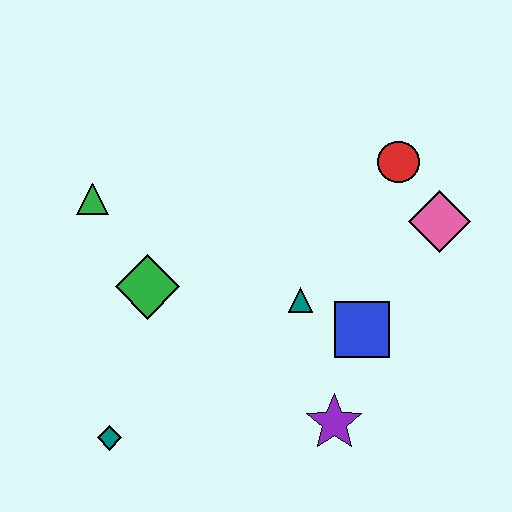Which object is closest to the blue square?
The teal triangle is closest to the blue square.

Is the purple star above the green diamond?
No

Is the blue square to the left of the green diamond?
No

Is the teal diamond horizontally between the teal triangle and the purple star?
No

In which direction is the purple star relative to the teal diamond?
The purple star is to the right of the teal diamond.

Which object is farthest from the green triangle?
The pink diamond is farthest from the green triangle.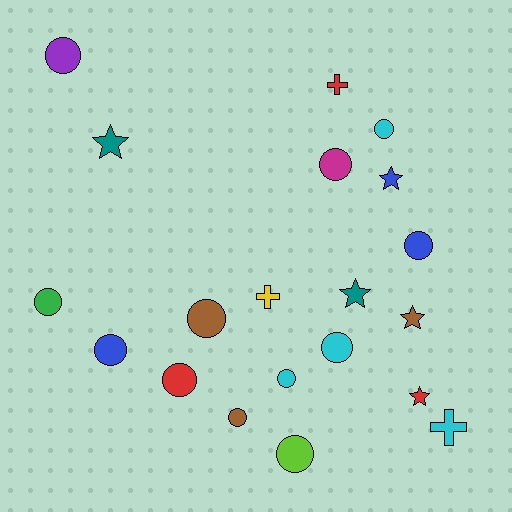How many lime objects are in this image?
There is 1 lime object.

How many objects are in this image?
There are 20 objects.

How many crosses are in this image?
There are 3 crosses.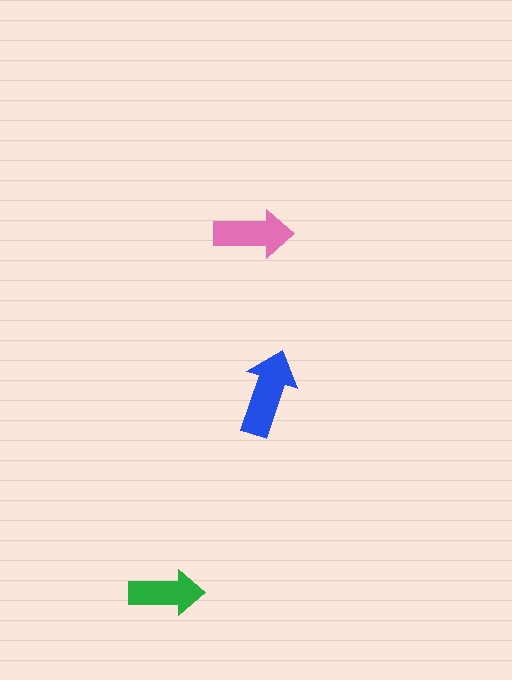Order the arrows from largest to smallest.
the blue one, the pink one, the green one.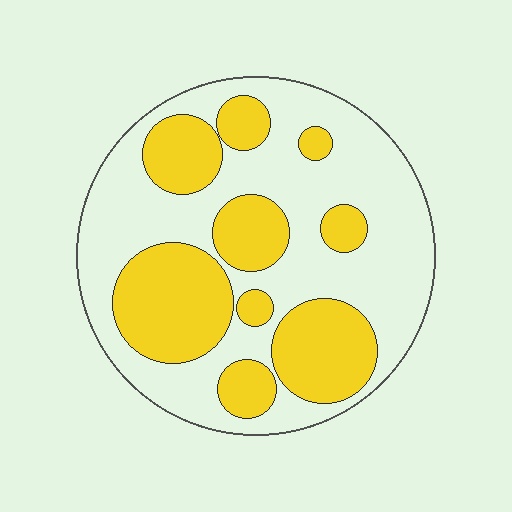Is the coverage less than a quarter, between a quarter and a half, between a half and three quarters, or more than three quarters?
Between a quarter and a half.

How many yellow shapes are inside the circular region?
9.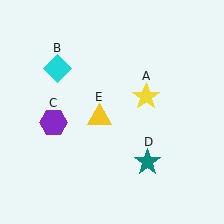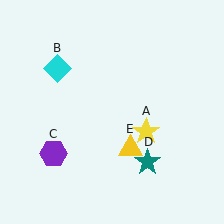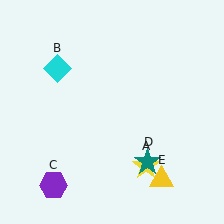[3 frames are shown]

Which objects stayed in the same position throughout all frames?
Cyan diamond (object B) and teal star (object D) remained stationary.